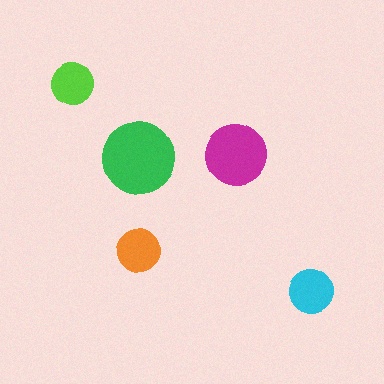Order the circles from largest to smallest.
the green one, the magenta one, the cyan one, the orange one, the lime one.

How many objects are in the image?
There are 5 objects in the image.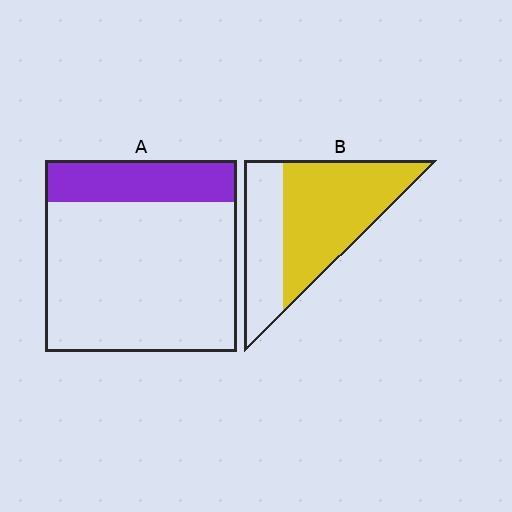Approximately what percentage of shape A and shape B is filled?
A is approximately 20% and B is approximately 65%.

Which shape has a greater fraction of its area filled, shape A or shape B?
Shape B.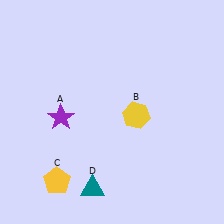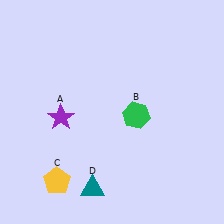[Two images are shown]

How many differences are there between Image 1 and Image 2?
There is 1 difference between the two images.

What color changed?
The hexagon (B) changed from yellow in Image 1 to green in Image 2.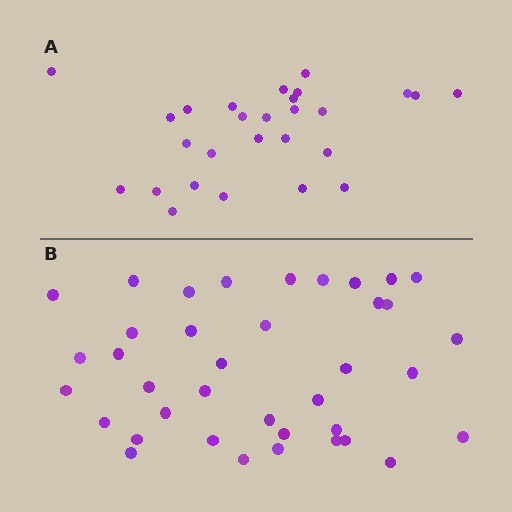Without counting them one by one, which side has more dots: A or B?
Region B (the bottom region) has more dots.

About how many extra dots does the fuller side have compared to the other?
Region B has roughly 12 or so more dots than region A.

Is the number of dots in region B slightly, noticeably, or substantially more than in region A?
Region B has noticeably more, but not dramatically so. The ratio is roughly 1.4 to 1.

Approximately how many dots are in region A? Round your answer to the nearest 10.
About 30 dots. (The exact count is 27, which rounds to 30.)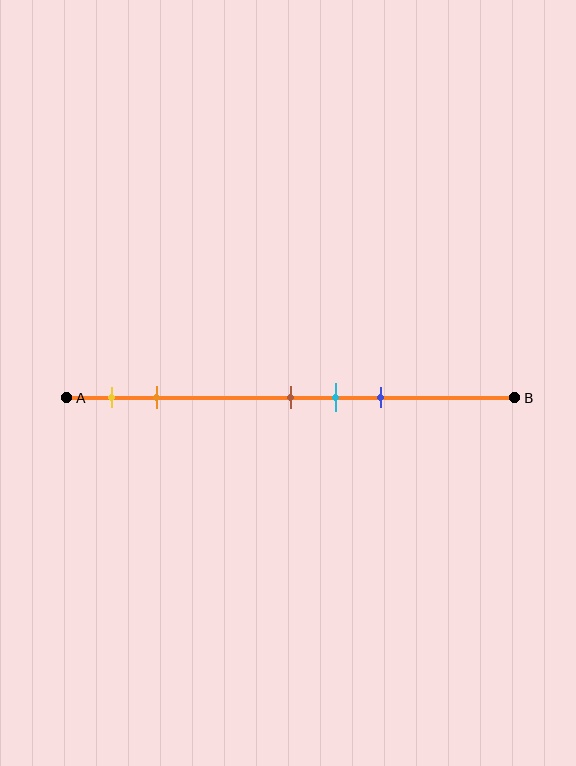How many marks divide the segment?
There are 5 marks dividing the segment.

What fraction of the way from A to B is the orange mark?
The orange mark is approximately 20% (0.2) of the way from A to B.